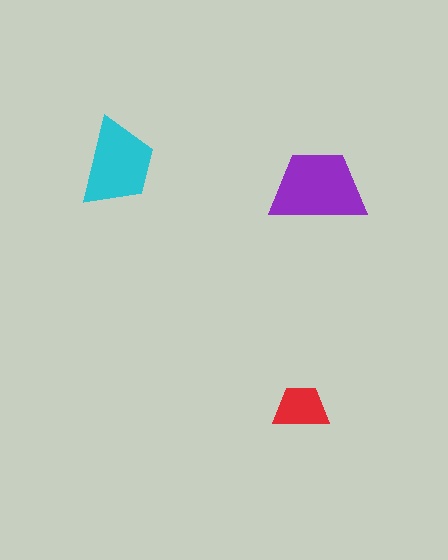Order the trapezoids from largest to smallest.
the purple one, the cyan one, the red one.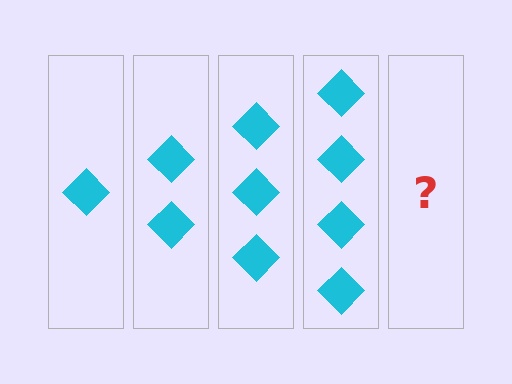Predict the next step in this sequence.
The next step is 5 diamonds.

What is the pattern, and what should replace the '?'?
The pattern is that each step adds one more diamond. The '?' should be 5 diamonds.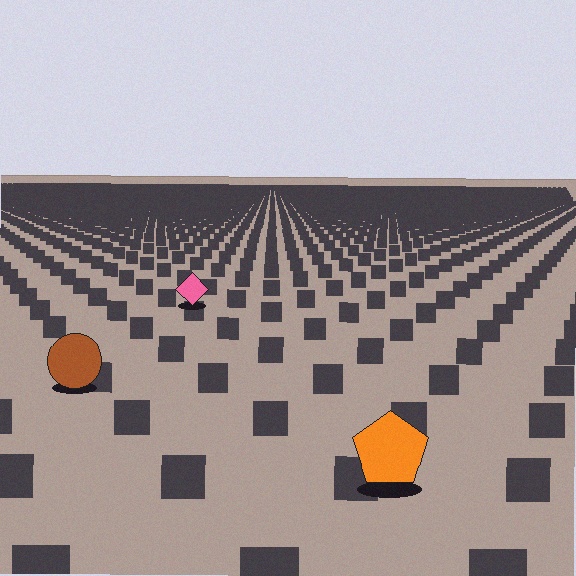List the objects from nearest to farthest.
From nearest to farthest: the orange pentagon, the brown circle, the pink diamond.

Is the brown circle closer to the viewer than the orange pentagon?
No. The orange pentagon is closer — you can tell from the texture gradient: the ground texture is coarser near it.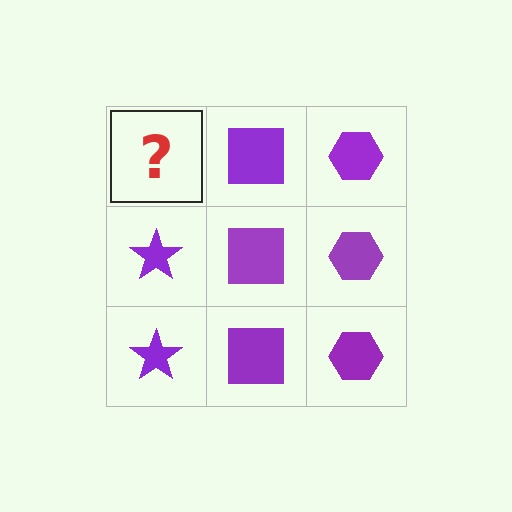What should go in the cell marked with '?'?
The missing cell should contain a purple star.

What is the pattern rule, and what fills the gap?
The rule is that each column has a consistent shape. The gap should be filled with a purple star.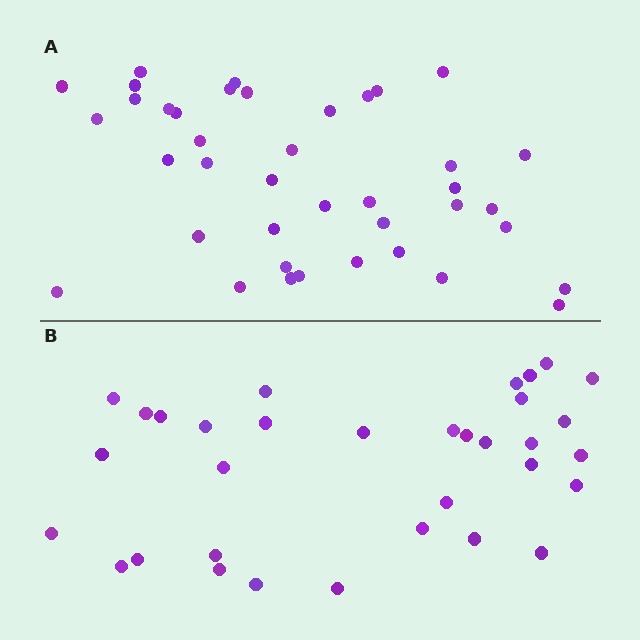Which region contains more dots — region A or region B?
Region A (the top region) has more dots.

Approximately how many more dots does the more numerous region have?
Region A has roughly 8 or so more dots than region B.